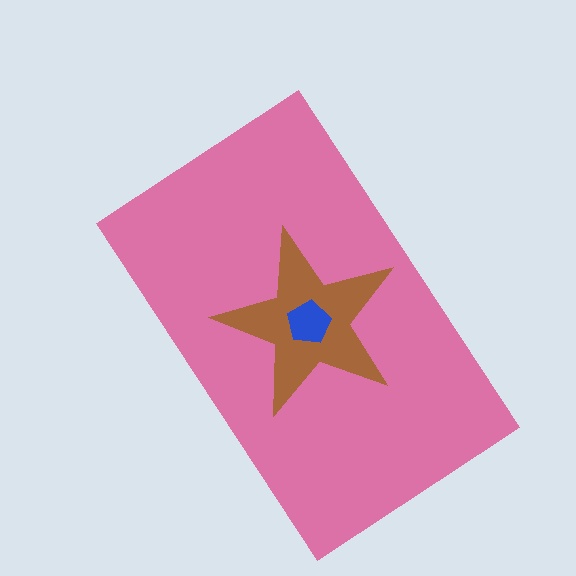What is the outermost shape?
The pink rectangle.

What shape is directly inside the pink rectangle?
The brown star.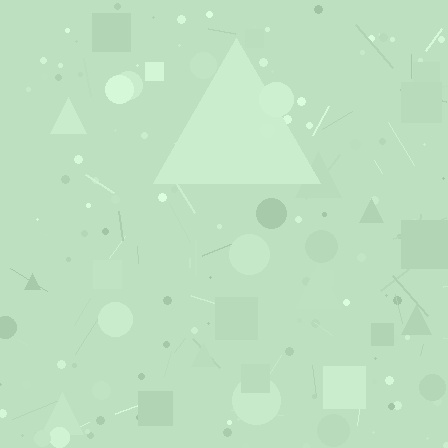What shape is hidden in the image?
A triangle is hidden in the image.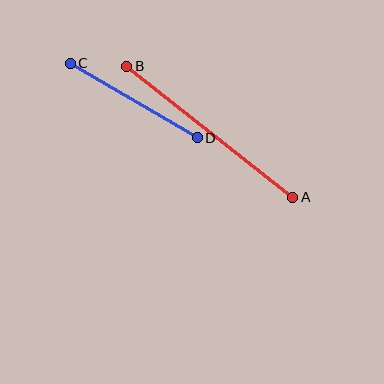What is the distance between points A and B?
The distance is approximately 212 pixels.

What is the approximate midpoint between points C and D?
The midpoint is at approximately (134, 101) pixels.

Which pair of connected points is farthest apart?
Points A and B are farthest apart.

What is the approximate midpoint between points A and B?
The midpoint is at approximately (210, 132) pixels.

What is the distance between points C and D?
The distance is approximately 147 pixels.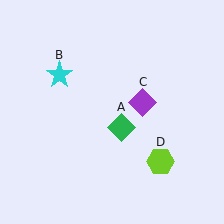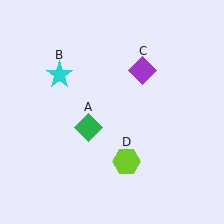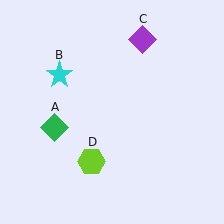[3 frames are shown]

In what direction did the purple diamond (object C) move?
The purple diamond (object C) moved up.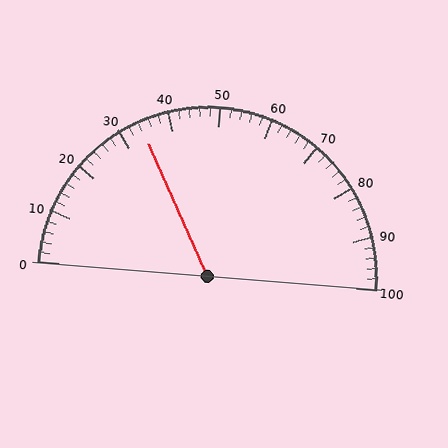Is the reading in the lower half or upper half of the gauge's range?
The reading is in the lower half of the range (0 to 100).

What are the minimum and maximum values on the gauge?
The gauge ranges from 0 to 100.